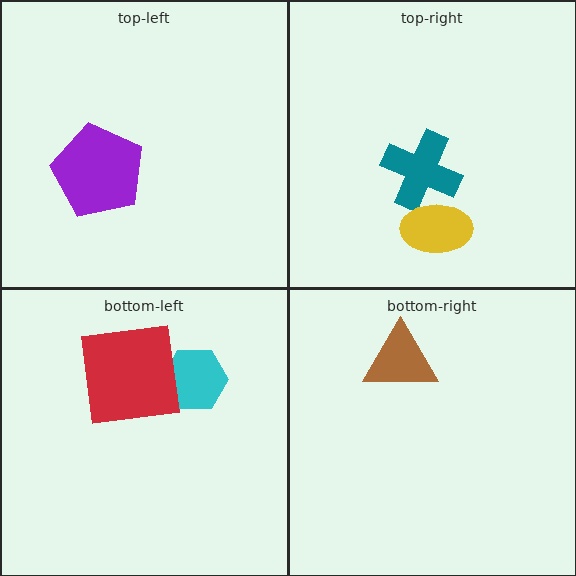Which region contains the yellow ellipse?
The top-right region.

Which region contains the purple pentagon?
The top-left region.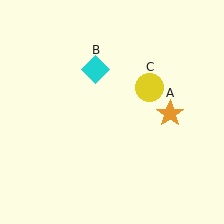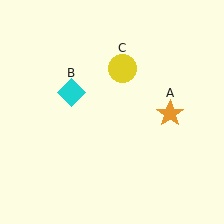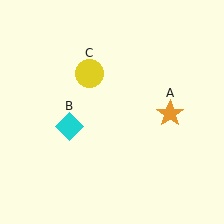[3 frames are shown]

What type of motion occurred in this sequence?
The cyan diamond (object B), yellow circle (object C) rotated counterclockwise around the center of the scene.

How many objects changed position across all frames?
2 objects changed position: cyan diamond (object B), yellow circle (object C).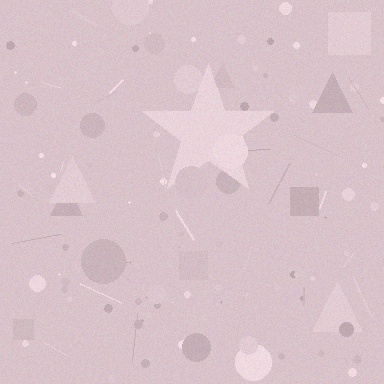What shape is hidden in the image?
A star is hidden in the image.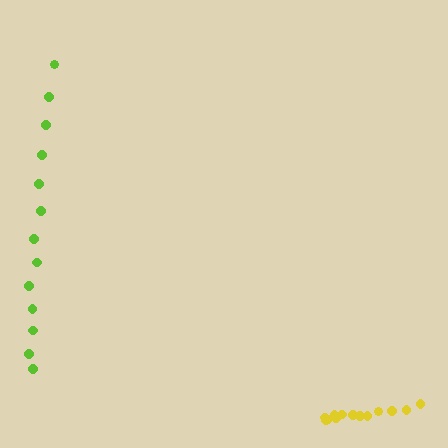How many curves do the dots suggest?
There are 2 distinct paths.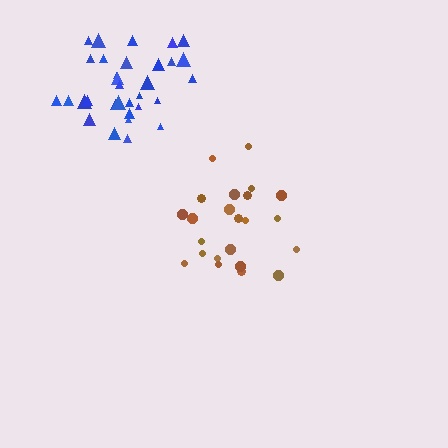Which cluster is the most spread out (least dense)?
Brown.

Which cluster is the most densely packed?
Blue.